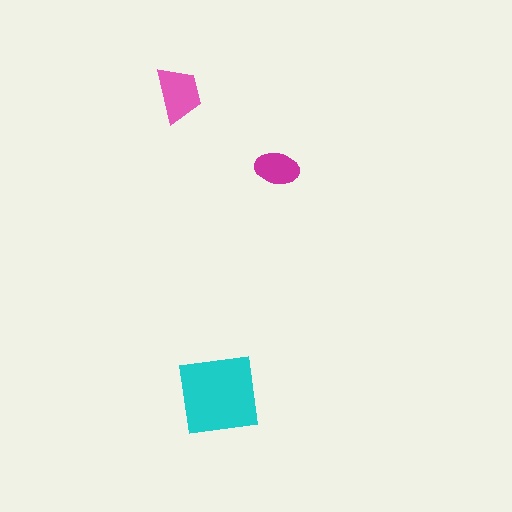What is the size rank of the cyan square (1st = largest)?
1st.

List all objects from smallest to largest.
The magenta ellipse, the pink trapezoid, the cyan square.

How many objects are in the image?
There are 3 objects in the image.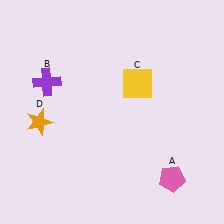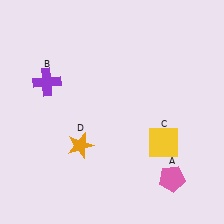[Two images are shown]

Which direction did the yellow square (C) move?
The yellow square (C) moved down.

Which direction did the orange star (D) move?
The orange star (D) moved right.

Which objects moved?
The objects that moved are: the yellow square (C), the orange star (D).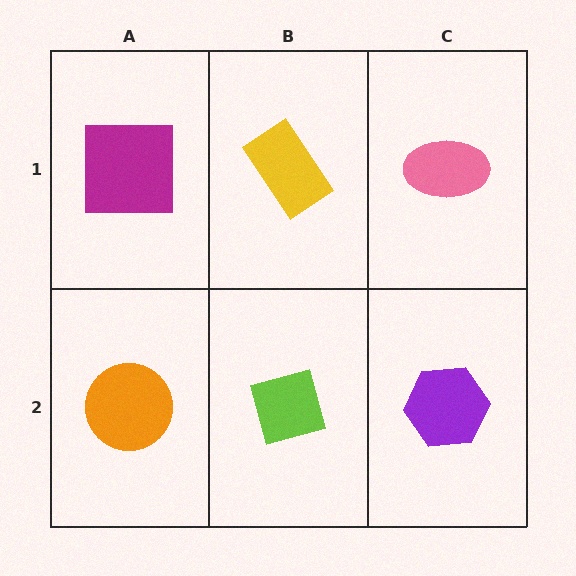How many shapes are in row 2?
3 shapes.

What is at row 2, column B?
A lime diamond.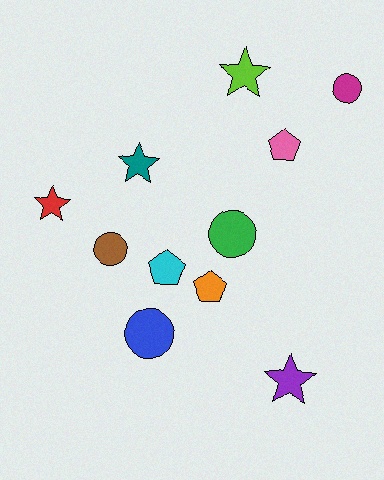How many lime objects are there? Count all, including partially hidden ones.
There is 1 lime object.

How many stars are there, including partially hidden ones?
There are 4 stars.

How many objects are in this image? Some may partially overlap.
There are 11 objects.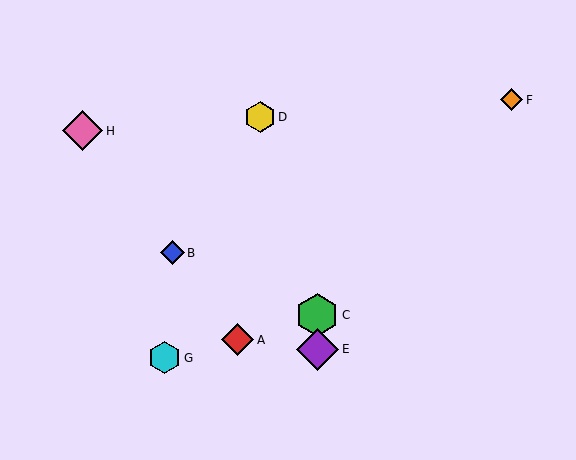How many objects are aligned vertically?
2 objects (C, E) are aligned vertically.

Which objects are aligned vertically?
Objects C, E are aligned vertically.